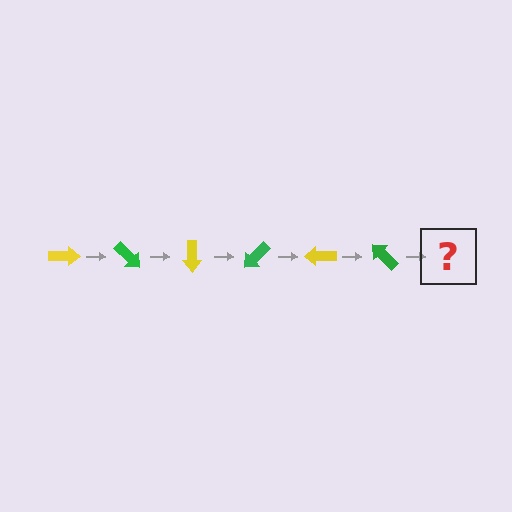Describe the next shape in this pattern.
It should be a yellow arrow, rotated 270 degrees from the start.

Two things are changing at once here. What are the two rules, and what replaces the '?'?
The two rules are that it rotates 45 degrees each step and the color cycles through yellow and green. The '?' should be a yellow arrow, rotated 270 degrees from the start.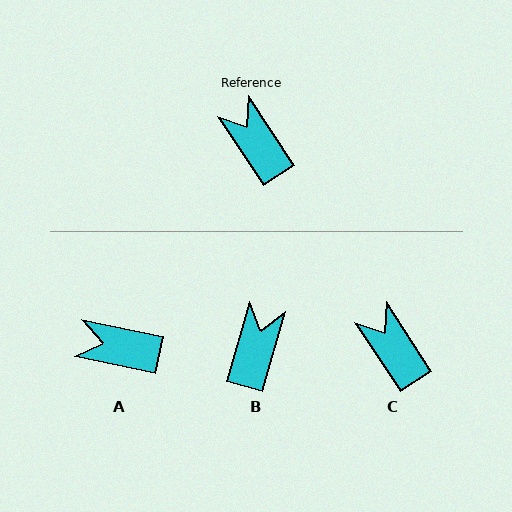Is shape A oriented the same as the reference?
No, it is off by about 45 degrees.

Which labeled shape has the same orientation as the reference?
C.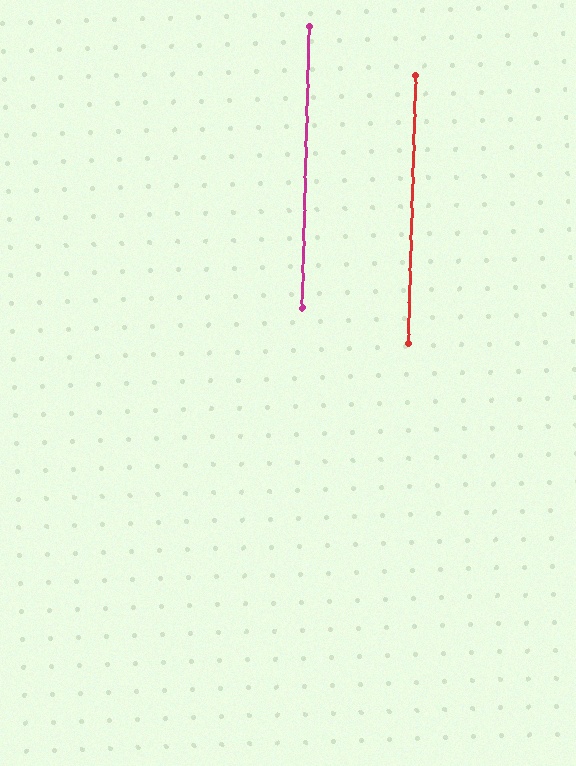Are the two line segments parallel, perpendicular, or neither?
Parallel — their directions differ by only 0.4°.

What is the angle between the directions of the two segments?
Approximately 0 degrees.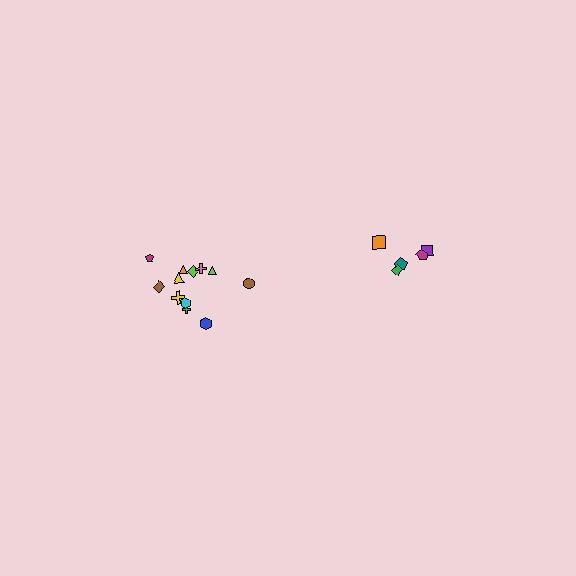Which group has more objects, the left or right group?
The left group.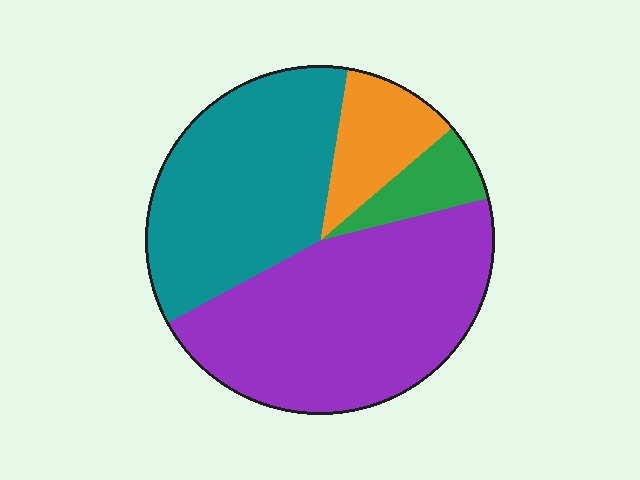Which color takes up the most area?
Purple, at roughly 45%.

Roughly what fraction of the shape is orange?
Orange covers around 10% of the shape.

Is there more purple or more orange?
Purple.